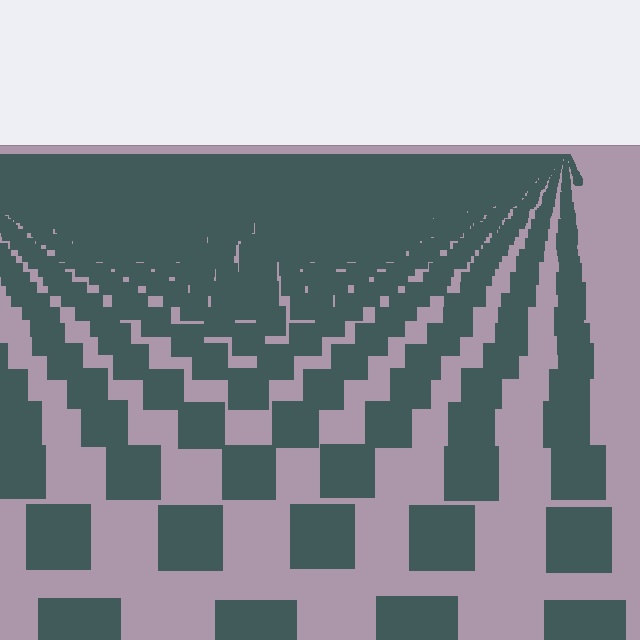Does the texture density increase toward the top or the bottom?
Density increases toward the top.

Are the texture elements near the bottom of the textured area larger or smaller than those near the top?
Larger. Near the bottom, elements are closer to the viewer and appear at a bigger on-screen size.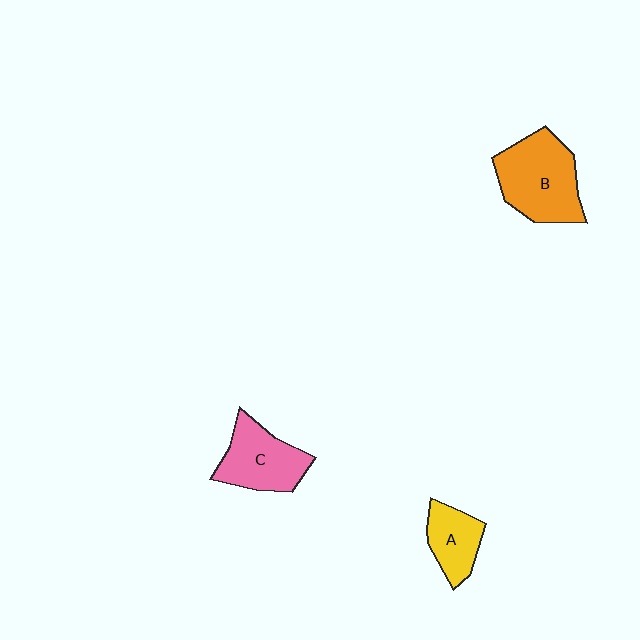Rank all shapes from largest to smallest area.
From largest to smallest: B (orange), C (pink), A (yellow).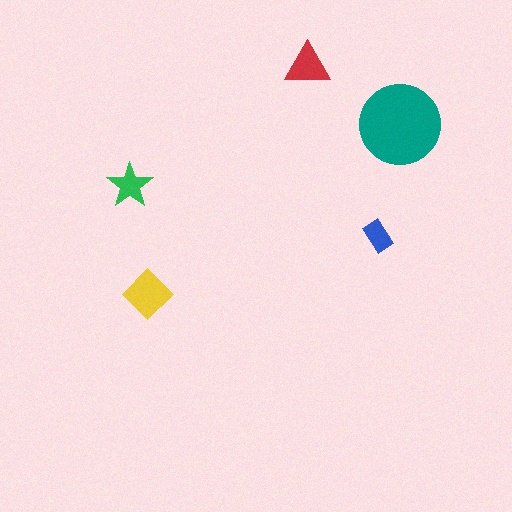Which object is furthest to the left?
The green star is leftmost.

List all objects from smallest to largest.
The blue rectangle, the green star, the red triangle, the yellow diamond, the teal circle.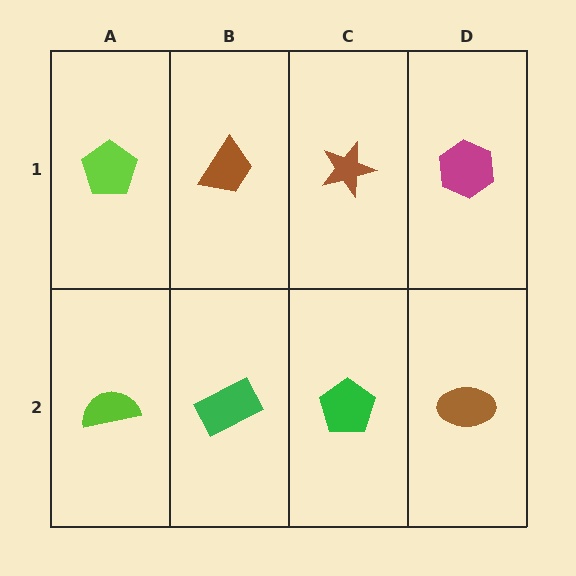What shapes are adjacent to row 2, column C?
A brown star (row 1, column C), a green rectangle (row 2, column B), a brown ellipse (row 2, column D).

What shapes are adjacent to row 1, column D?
A brown ellipse (row 2, column D), a brown star (row 1, column C).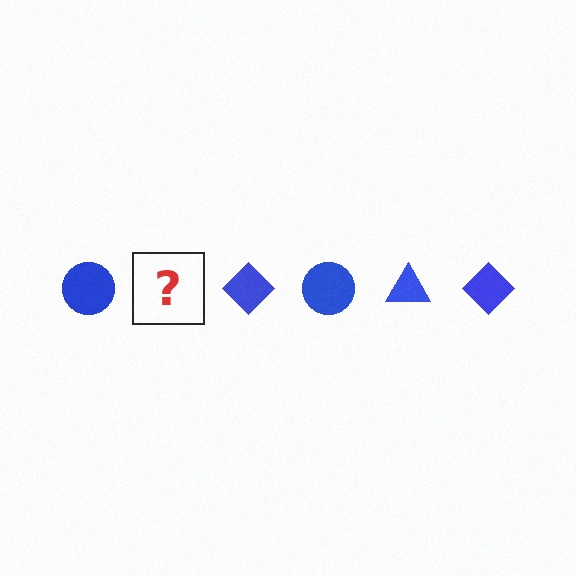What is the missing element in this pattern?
The missing element is a blue triangle.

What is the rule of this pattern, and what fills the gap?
The rule is that the pattern cycles through circle, triangle, diamond shapes in blue. The gap should be filled with a blue triangle.